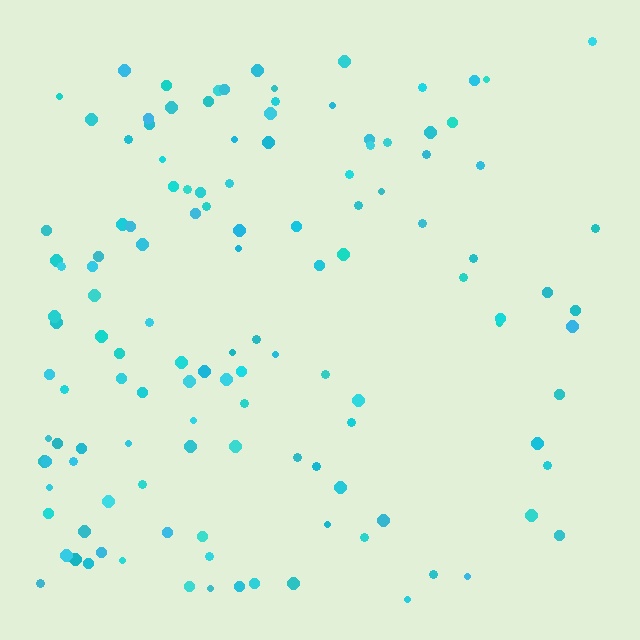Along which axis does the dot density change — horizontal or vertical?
Horizontal.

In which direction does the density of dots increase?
From right to left, with the left side densest.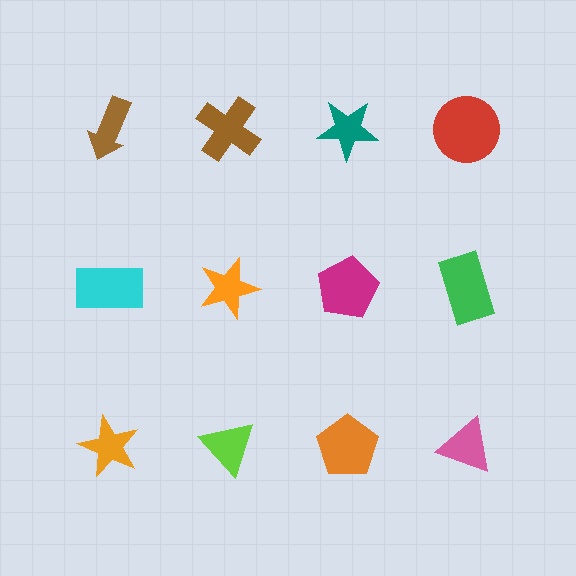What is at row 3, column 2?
A lime triangle.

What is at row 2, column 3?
A magenta pentagon.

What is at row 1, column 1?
A brown arrow.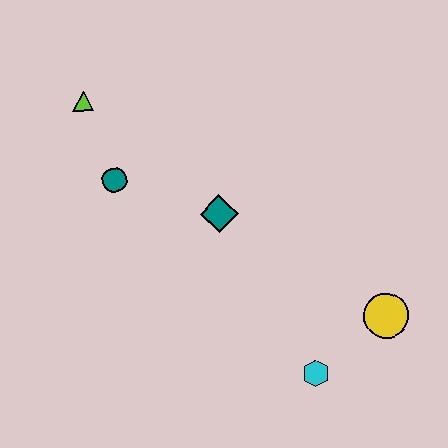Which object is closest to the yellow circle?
The cyan hexagon is closest to the yellow circle.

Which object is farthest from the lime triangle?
The yellow circle is farthest from the lime triangle.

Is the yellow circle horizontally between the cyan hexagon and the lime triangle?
No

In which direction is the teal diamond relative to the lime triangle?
The teal diamond is to the right of the lime triangle.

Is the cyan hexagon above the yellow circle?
No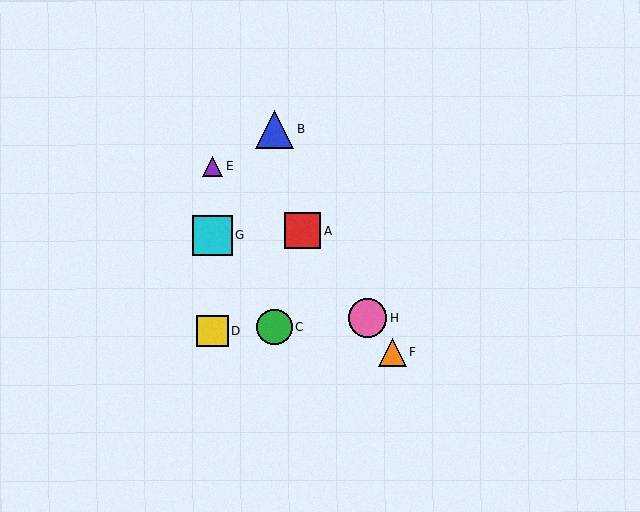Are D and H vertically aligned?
No, D is at x≈213 and H is at x≈368.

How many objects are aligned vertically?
3 objects (D, E, G) are aligned vertically.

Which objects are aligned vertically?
Objects D, E, G are aligned vertically.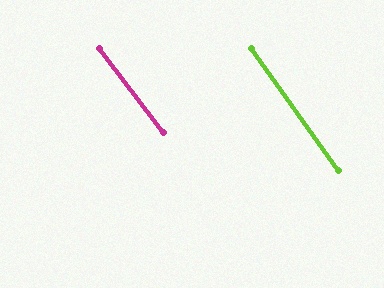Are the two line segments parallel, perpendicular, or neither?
Parallel — their directions differ by only 2.0°.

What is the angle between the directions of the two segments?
Approximately 2 degrees.